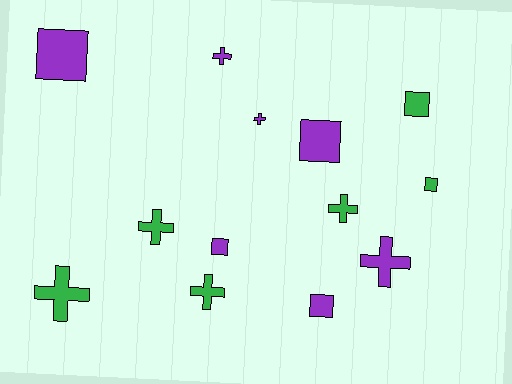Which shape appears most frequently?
Cross, with 7 objects.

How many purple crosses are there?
There are 3 purple crosses.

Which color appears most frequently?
Purple, with 7 objects.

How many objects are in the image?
There are 13 objects.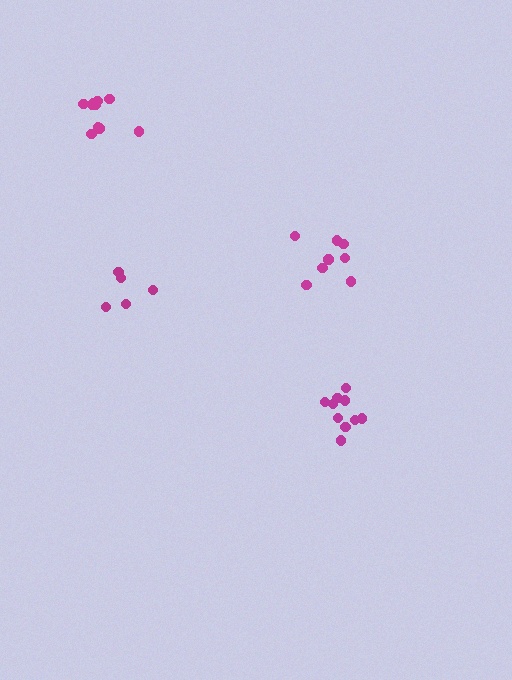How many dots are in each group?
Group 1: 10 dots, Group 2: 6 dots, Group 3: 10 dots, Group 4: 8 dots (34 total).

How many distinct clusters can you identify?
There are 4 distinct clusters.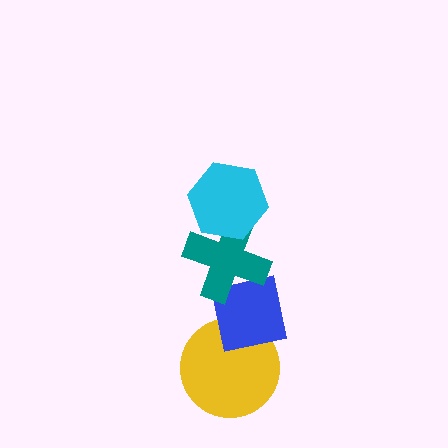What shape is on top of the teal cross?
The cyan hexagon is on top of the teal cross.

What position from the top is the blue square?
The blue square is 3rd from the top.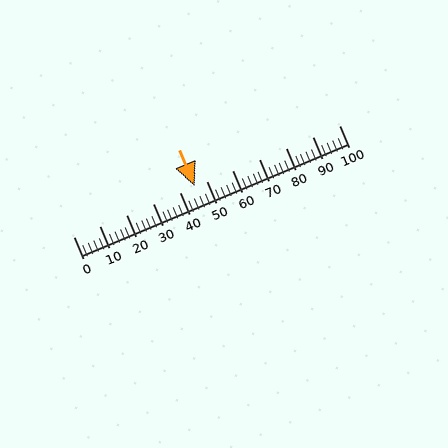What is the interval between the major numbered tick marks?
The major tick marks are spaced 10 units apart.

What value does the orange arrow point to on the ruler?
The orange arrow points to approximately 46.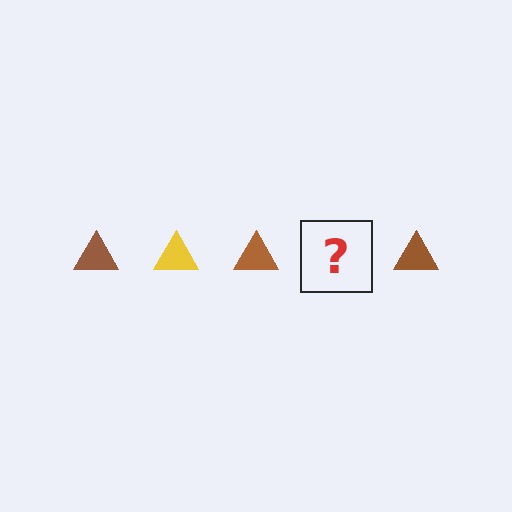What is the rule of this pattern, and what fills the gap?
The rule is that the pattern cycles through brown, yellow triangles. The gap should be filled with a yellow triangle.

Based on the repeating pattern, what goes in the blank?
The blank should be a yellow triangle.